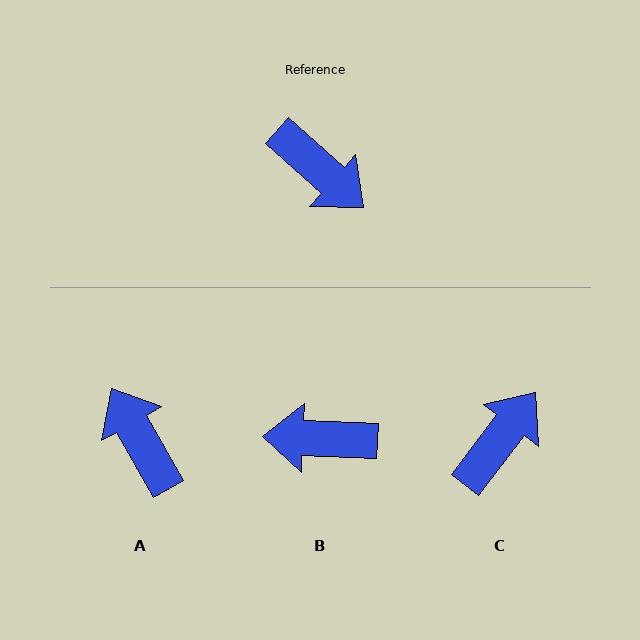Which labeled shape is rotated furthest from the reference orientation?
A, about 161 degrees away.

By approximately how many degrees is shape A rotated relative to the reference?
Approximately 161 degrees counter-clockwise.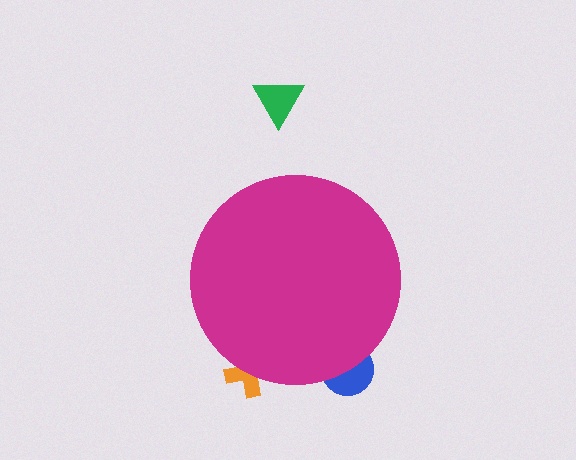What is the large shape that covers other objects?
A magenta circle.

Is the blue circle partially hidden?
Yes, the blue circle is partially hidden behind the magenta circle.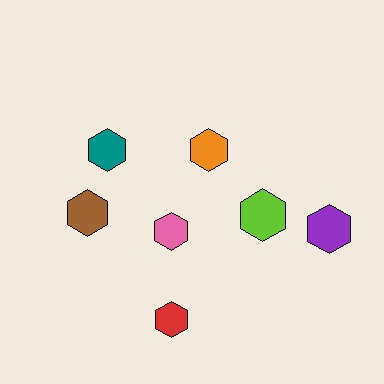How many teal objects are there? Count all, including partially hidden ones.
There is 1 teal object.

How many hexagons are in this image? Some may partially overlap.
There are 7 hexagons.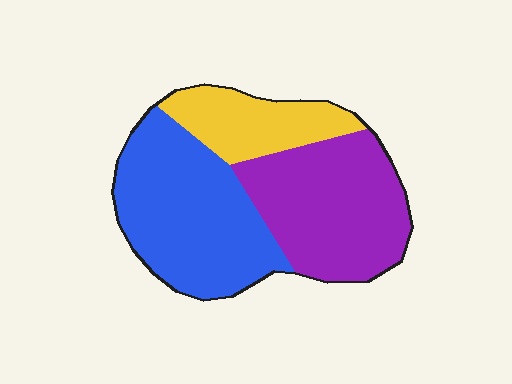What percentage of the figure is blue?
Blue covers 42% of the figure.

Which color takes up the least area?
Yellow, at roughly 20%.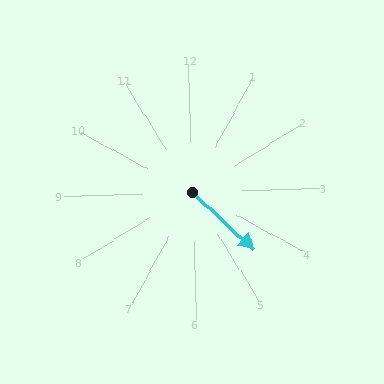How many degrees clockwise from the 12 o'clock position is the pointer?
Approximately 135 degrees.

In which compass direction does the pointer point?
Southeast.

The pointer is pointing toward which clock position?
Roughly 4 o'clock.